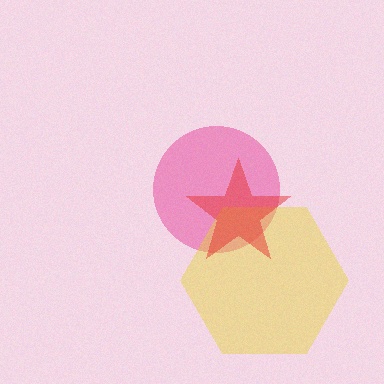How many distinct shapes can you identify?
There are 3 distinct shapes: a pink circle, a yellow hexagon, a red star.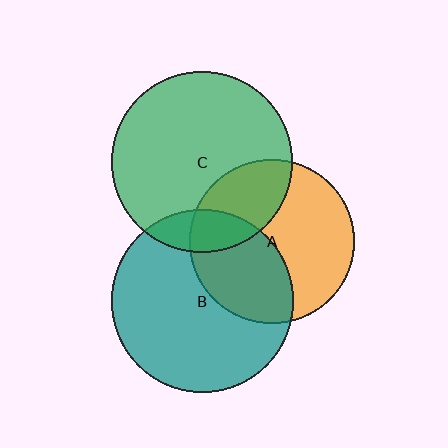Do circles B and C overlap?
Yes.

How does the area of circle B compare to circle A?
Approximately 1.2 times.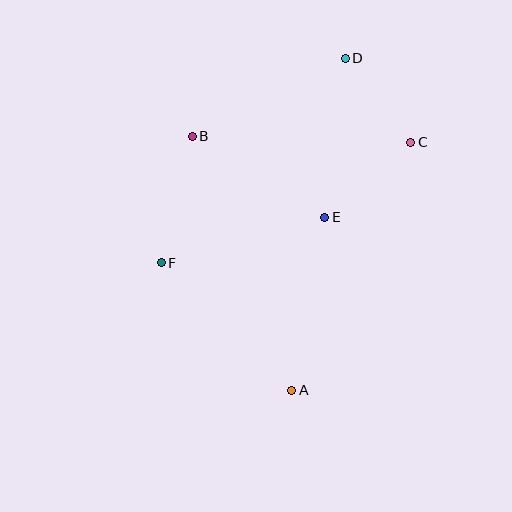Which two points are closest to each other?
Points C and D are closest to each other.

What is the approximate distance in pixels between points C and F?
The distance between C and F is approximately 277 pixels.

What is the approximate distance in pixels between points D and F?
The distance between D and F is approximately 275 pixels.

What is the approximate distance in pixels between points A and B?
The distance between A and B is approximately 273 pixels.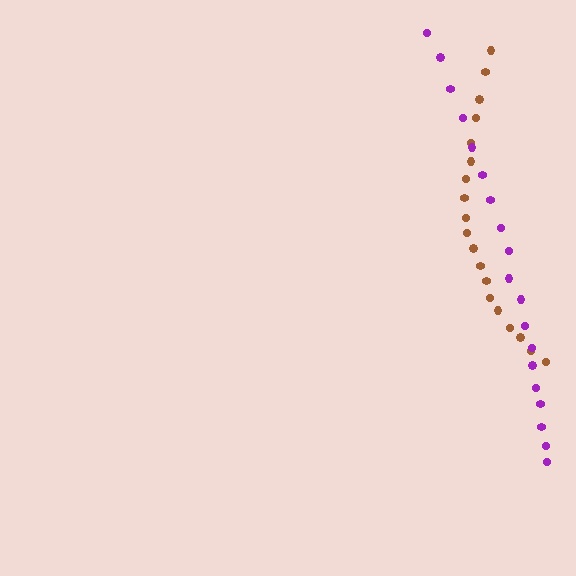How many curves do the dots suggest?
There are 2 distinct paths.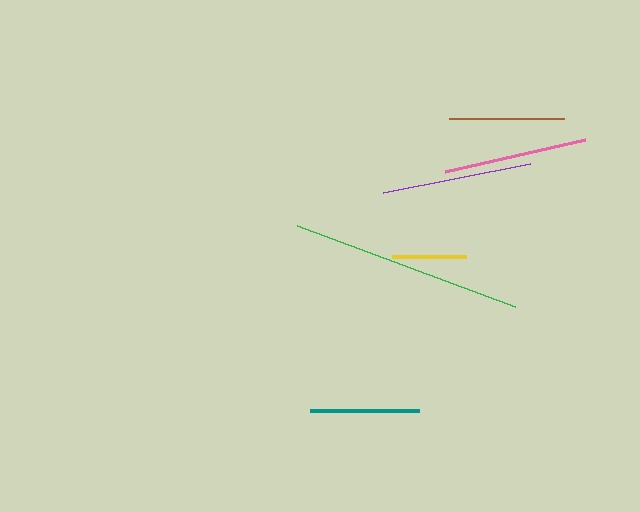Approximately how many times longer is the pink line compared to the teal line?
The pink line is approximately 1.3 times the length of the teal line.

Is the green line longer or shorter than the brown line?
The green line is longer than the brown line.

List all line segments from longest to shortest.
From longest to shortest: green, purple, pink, brown, teal, yellow.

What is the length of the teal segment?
The teal segment is approximately 110 pixels long.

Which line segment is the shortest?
The yellow line is the shortest at approximately 74 pixels.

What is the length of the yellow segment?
The yellow segment is approximately 74 pixels long.